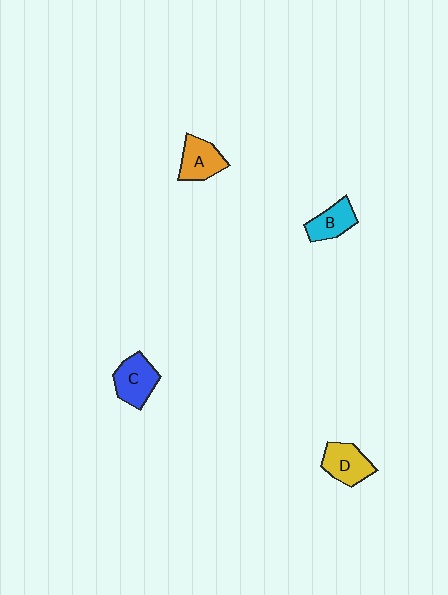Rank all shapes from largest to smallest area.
From largest to smallest: C (blue), D (yellow), A (orange), B (cyan).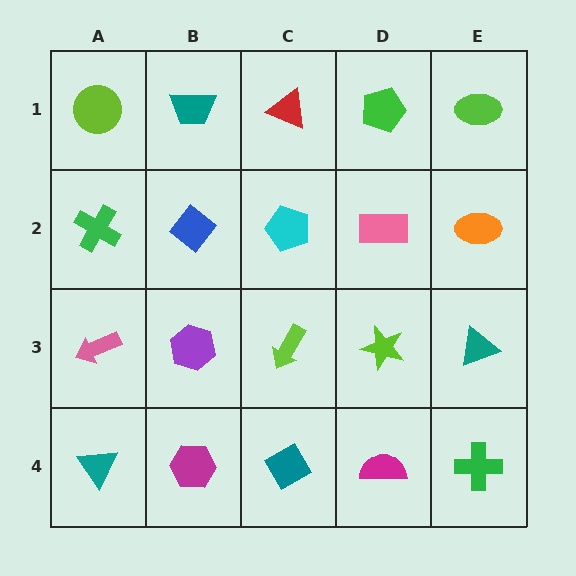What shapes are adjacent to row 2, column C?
A red triangle (row 1, column C), a lime arrow (row 3, column C), a blue diamond (row 2, column B), a pink rectangle (row 2, column D).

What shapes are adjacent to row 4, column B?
A purple hexagon (row 3, column B), a teal triangle (row 4, column A), a teal diamond (row 4, column C).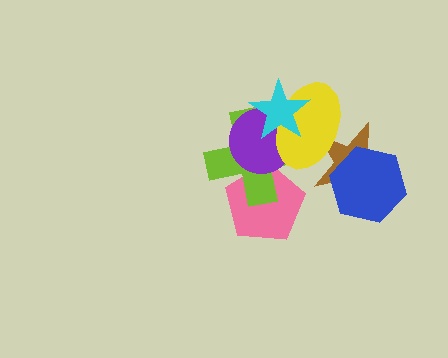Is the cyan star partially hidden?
No, no other shape covers it.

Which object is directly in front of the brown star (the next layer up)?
The blue hexagon is directly in front of the brown star.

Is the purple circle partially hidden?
Yes, it is partially covered by another shape.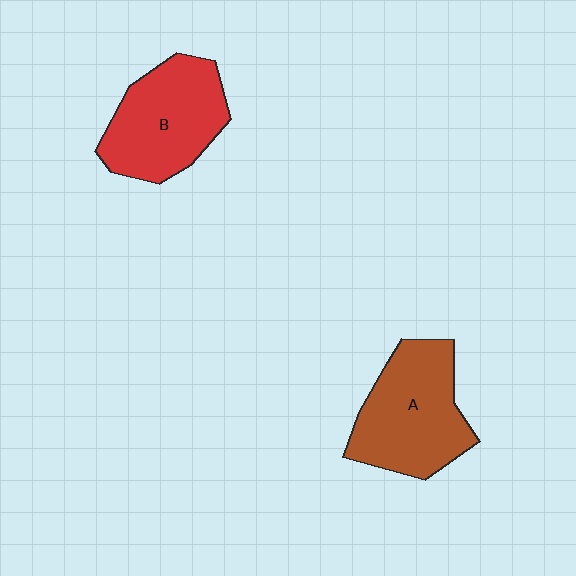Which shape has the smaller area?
Shape B (red).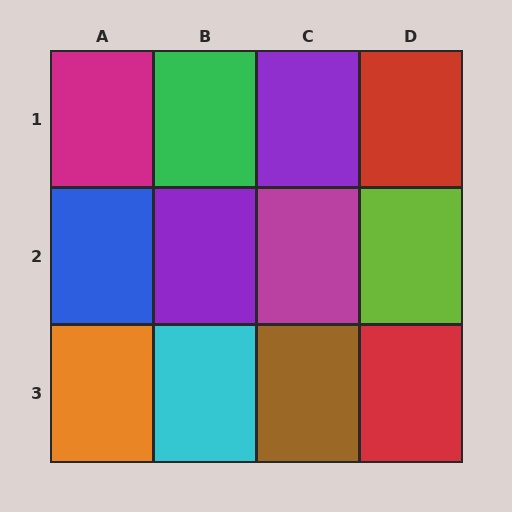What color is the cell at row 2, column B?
Purple.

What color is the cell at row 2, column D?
Lime.